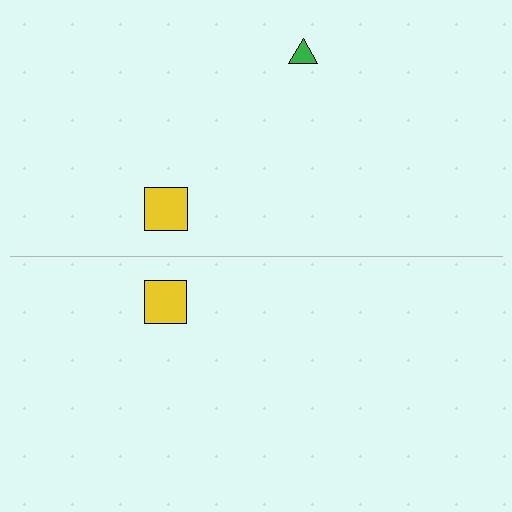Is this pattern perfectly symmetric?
No, the pattern is not perfectly symmetric. A green triangle is missing from the bottom side.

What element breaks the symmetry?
A green triangle is missing from the bottom side.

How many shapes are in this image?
There are 3 shapes in this image.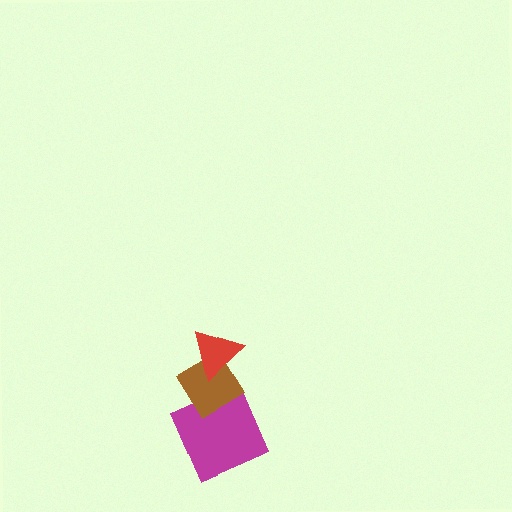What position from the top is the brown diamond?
The brown diamond is 2nd from the top.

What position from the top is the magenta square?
The magenta square is 3rd from the top.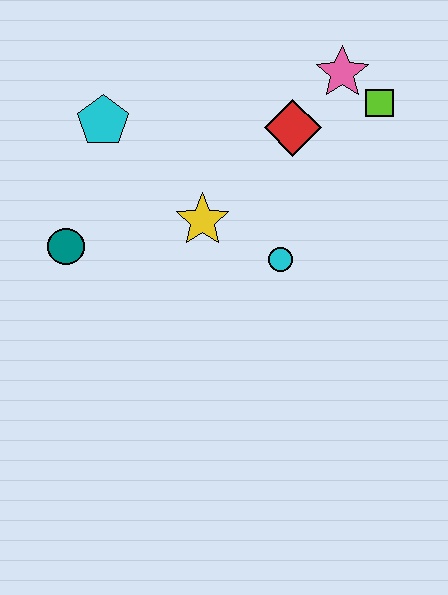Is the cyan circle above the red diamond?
No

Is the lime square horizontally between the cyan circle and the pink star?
No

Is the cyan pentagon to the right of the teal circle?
Yes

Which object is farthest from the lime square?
The teal circle is farthest from the lime square.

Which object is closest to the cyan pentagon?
The teal circle is closest to the cyan pentagon.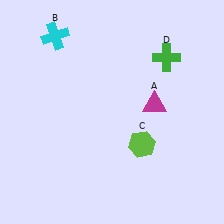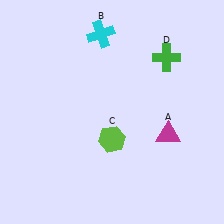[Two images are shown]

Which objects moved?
The objects that moved are: the magenta triangle (A), the cyan cross (B), the lime hexagon (C).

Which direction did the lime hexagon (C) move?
The lime hexagon (C) moved left.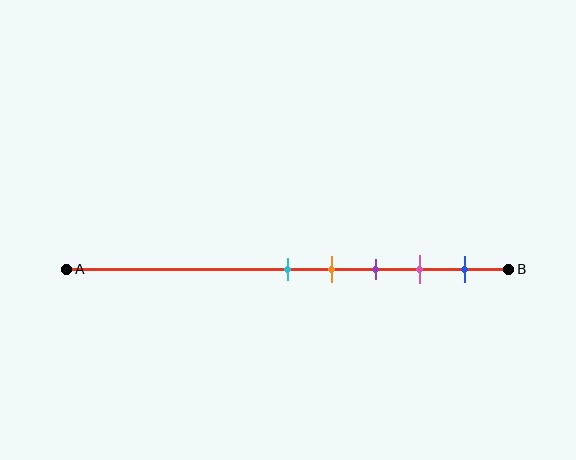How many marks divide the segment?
There are 5 marks dividing the segment.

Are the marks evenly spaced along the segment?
Yes, the marks are approximately evenly spaced.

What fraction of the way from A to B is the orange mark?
The orange mark is approximately 60% (0.6) of the way from A to B.